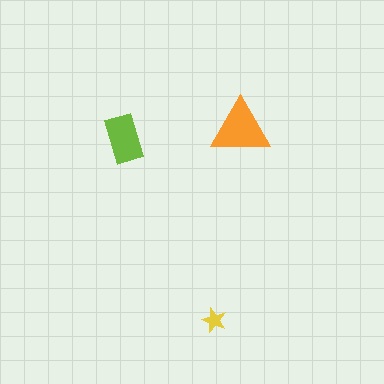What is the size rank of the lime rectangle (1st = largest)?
2nd.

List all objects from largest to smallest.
The orange triangle, the lime rectangle, the yellow star.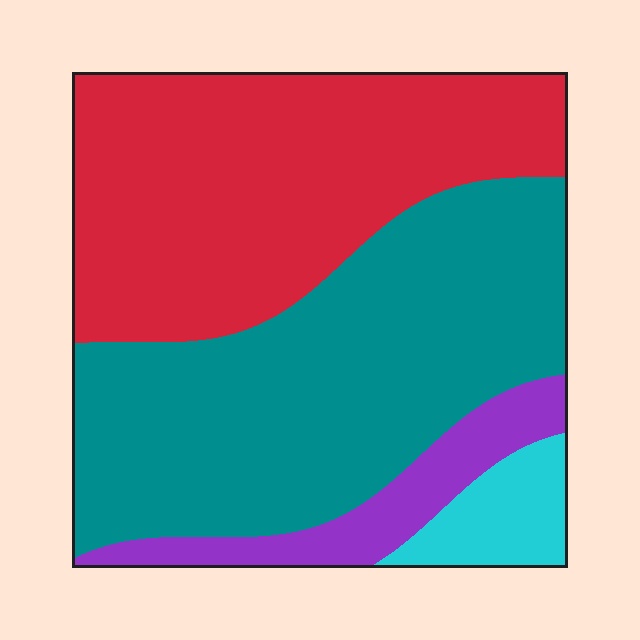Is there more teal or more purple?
Teal.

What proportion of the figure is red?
Red covers about 40% of the figure.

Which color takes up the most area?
Teal, at roughly 45%.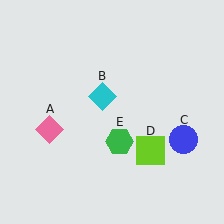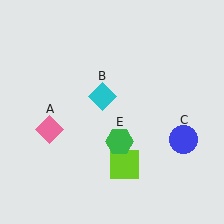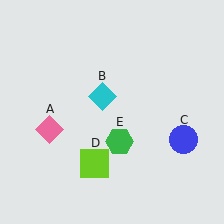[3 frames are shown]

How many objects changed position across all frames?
1 object changed position: lime square (object D).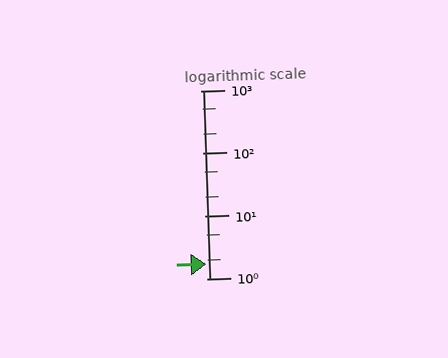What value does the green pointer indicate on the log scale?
The pointer indicates approximately 1.7.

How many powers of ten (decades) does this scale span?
The scale spans 3 decades, from 1 to 1000.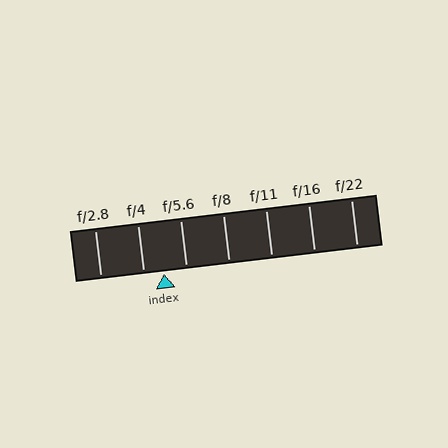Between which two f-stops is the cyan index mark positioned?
The index mark is between f/4 and f/5.6.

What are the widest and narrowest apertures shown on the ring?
The widest aperture shown is f/2.8 and the narrowest is f/22.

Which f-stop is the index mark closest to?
The index mark is closest to f/4.